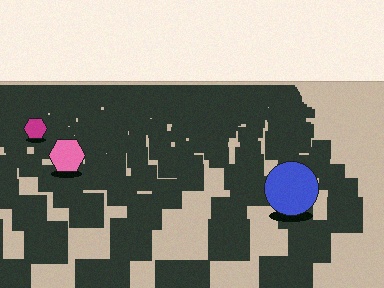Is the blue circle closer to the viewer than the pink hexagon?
Yes. The blue circle is closer — you can tell from the texture gradient: the ground texture is coarser near it.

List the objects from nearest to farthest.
From nearest to farthest: the blue circle, the pink hexagon, the magenta hexagon.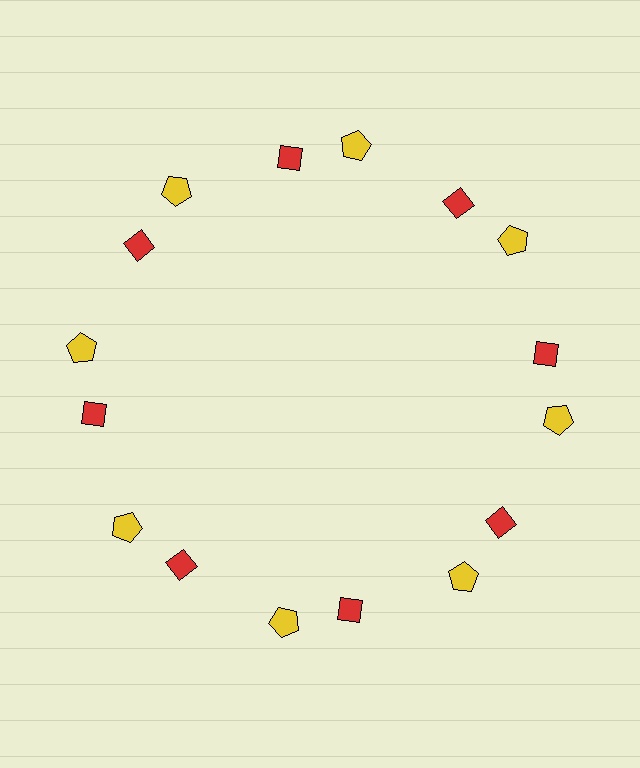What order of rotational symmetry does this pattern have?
This pattern has 8-fold rotational symmetry.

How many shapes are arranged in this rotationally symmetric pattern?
There are 16 shapes, arranged in 8 groups of 2.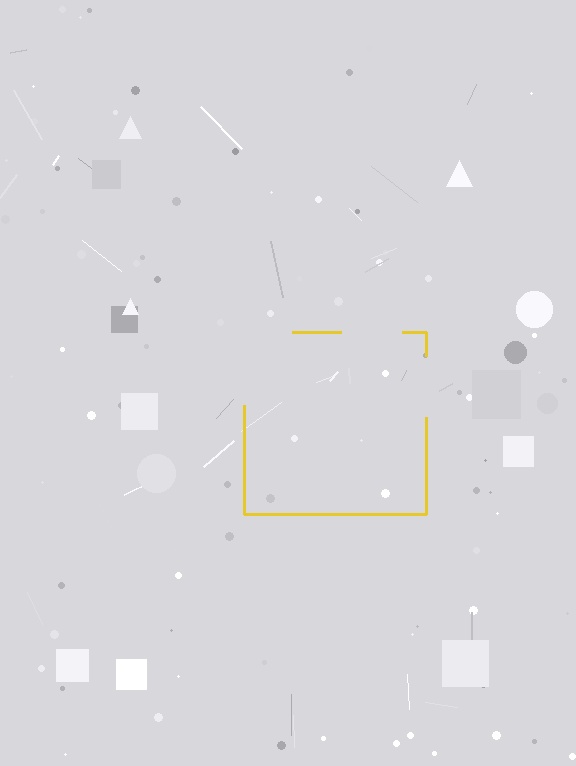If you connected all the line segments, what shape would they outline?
They would outline a square.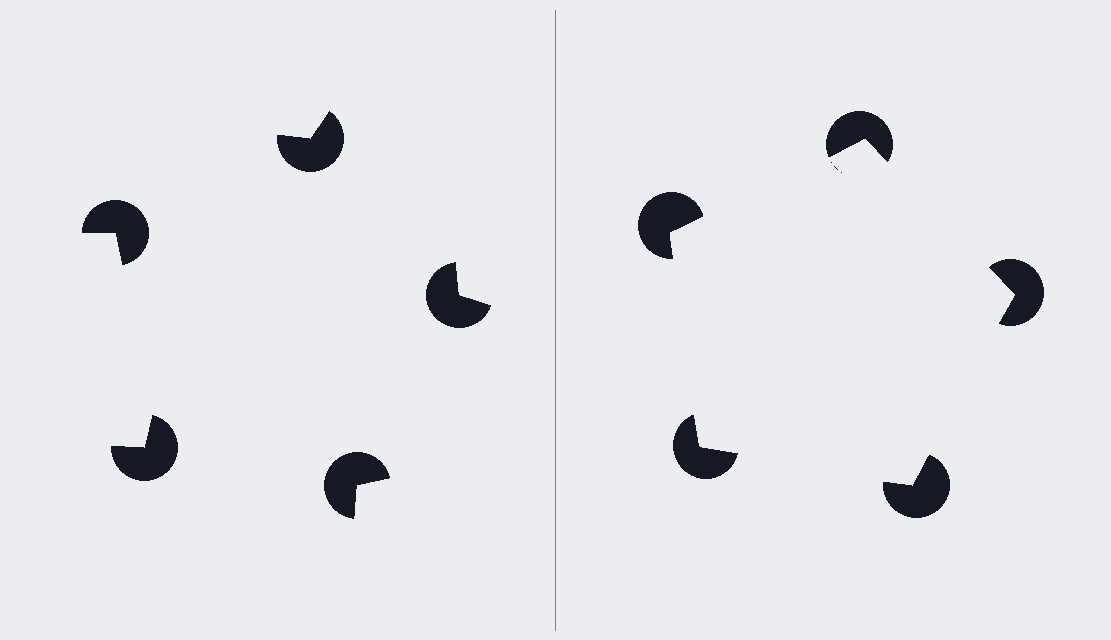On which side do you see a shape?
An illusory pentagon appears on the right side. On the left side the wedge cuts are rotated, so no coherent shape forms.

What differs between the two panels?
The pac-man discs are positioned identically on both sides; only the wedge orientations differ. On the right they align to a pentagon; on the left they are misaligned.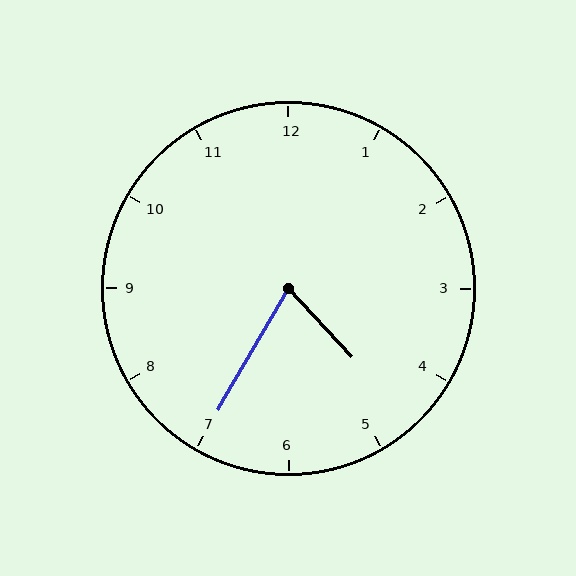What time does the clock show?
4:35.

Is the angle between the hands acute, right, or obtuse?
It is acute.